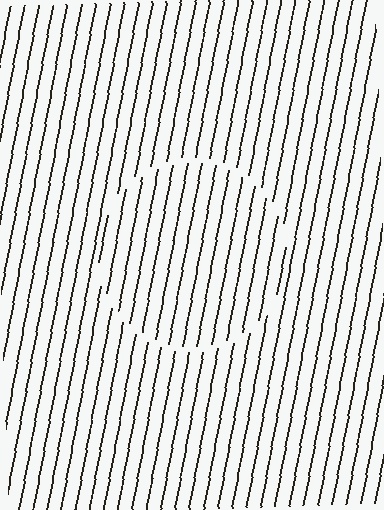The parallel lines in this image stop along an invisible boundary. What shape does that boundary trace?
An illusory circle. The interior of the shape contains the same grating, shifted by half a period — the contour is defined by the phase discontinuity where line-ends from the inner and outer gratings abut.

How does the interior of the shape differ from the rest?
The interior of the shape contains the same grating, shifted by half a period — the contour is defined by the phase discontinuity where line-ends from the inner and outer gratings abut.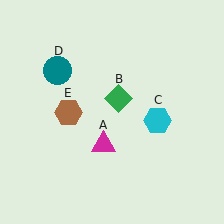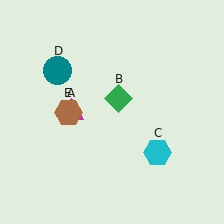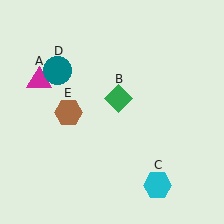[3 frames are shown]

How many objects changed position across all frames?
2 objects changed position: magenta triangle (object A), cyan hexagon (object C).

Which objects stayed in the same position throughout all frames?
Green diamond (object B) and teal circle (object D) and brown hexagon (object E) remained stationary.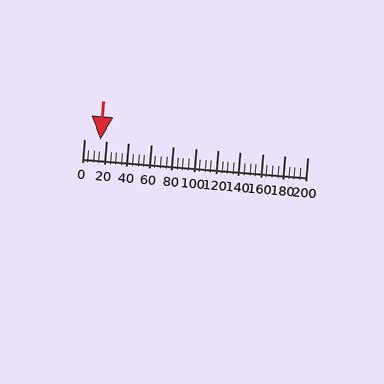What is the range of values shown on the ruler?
The ruler shows values from 0 to 200.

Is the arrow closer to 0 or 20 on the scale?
The arrow is closer to 20.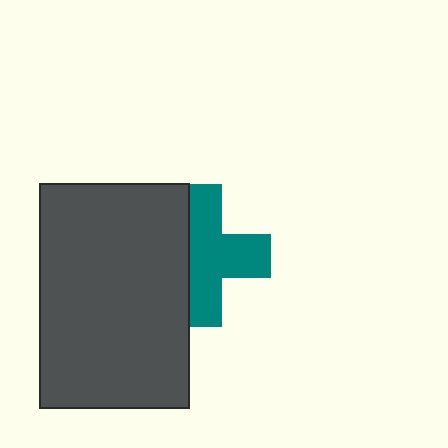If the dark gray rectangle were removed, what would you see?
You would see the complete teal cross.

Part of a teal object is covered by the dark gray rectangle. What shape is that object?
It is a cross.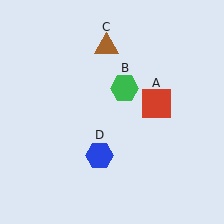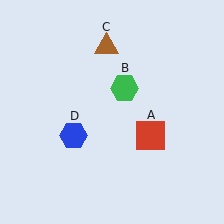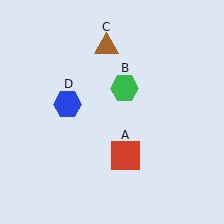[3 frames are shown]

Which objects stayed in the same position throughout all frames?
Green hexagon (object B) and brown triangle (object C) remained stationary.